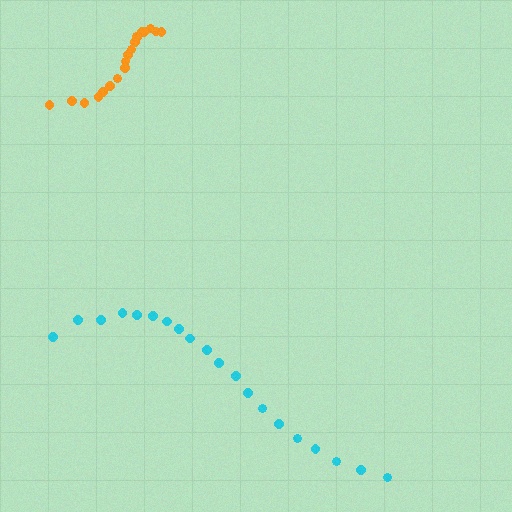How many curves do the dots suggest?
There are 2 distinct paths.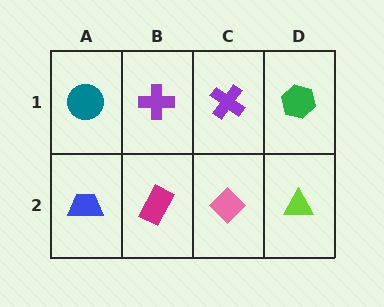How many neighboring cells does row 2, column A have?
2.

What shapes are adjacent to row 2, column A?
A teal circle (row 1, column A), a magenta rectangle (row 2, column B).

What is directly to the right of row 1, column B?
A purple cross.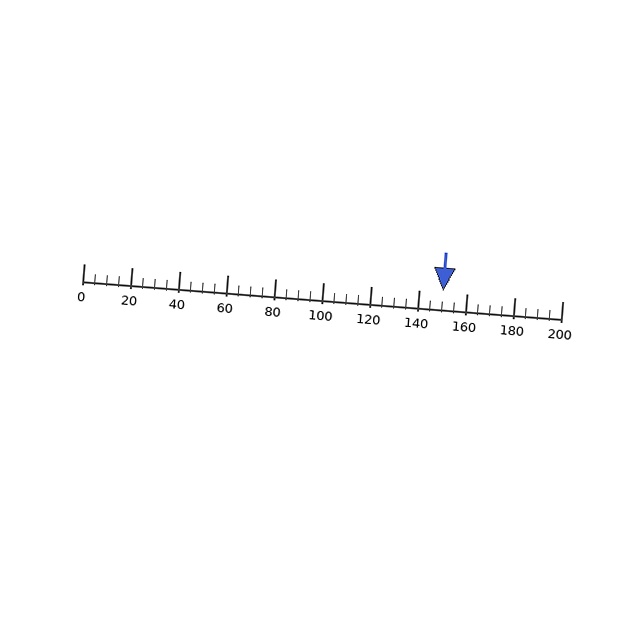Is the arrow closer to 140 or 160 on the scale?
The arrow is closer to 160.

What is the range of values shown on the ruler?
The ruler shows values from 0 to 200.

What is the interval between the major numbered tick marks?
The major tick marks are spaced 20 units apart.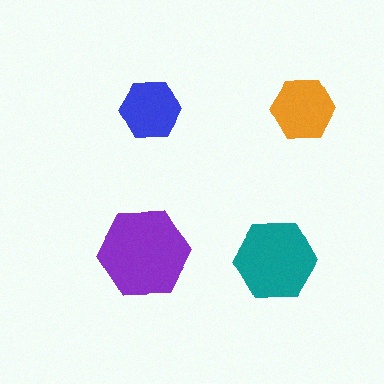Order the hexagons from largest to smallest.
the purple one, the teal one, the orange one, the blue one.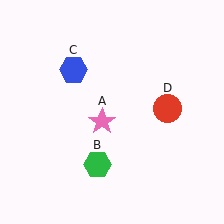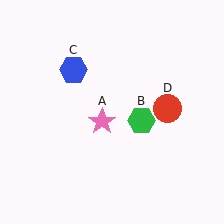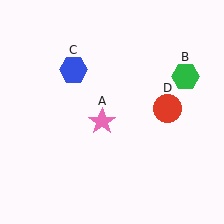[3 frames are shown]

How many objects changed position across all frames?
1 object changed position: green hexagon (object B).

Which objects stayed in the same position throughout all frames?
Pink star (object A) and blue hexagon (object C) and red circle (object D) remained stationary.